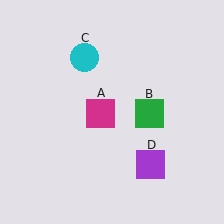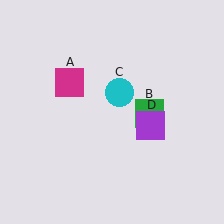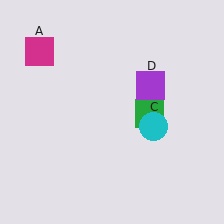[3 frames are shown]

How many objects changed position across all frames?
3 objects changed position: magenta square (object A), cyan circle (object C), purple square (object D).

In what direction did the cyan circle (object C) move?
The cyan circle (object C) moved down and to the right.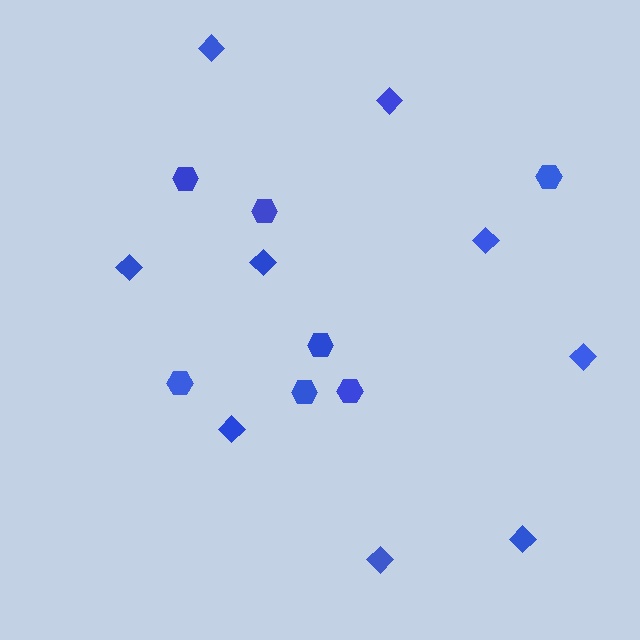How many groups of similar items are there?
There are 2 groups: one group of hexagons (7) and one group of diamonds (9).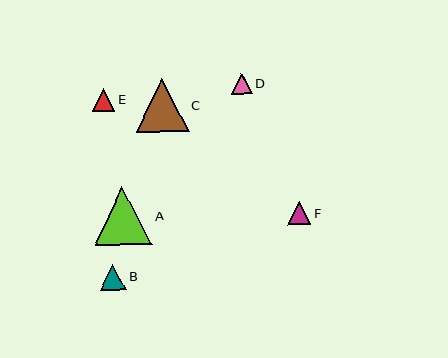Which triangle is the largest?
Triangle A is the largest with a size of approximately 58 pixels.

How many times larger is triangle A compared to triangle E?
Triangle A is approximately 2.6 times the size of triangle E.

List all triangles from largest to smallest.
From largest to smallest: A, C, B, F, E, D.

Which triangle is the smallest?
Triangle D is the smallest with a size of approximately 21 pixels.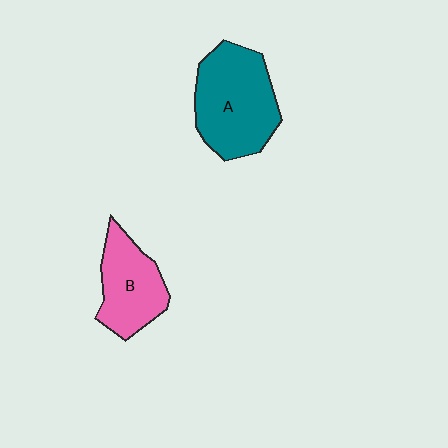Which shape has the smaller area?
Shape B (pink).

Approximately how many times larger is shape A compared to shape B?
Approximately 1.4 times.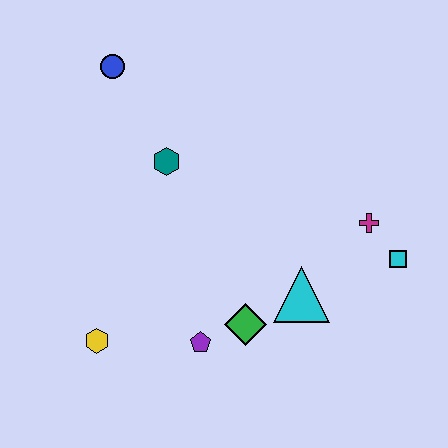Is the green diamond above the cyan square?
No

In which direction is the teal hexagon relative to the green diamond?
The teal hexagon is above the green diamond.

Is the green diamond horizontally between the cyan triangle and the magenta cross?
No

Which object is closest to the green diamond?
The purple pentagon is closest to the green diamond.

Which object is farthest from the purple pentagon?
The blue circle is farthest from the purple pentagon.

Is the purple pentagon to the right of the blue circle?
Yes